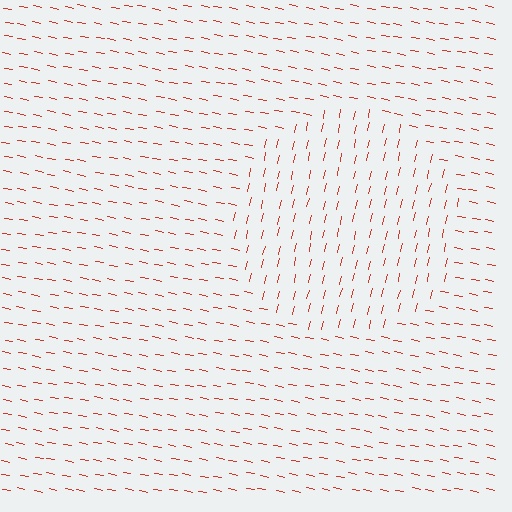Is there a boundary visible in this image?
Yes, there is a texture boundary formed by a change in line orientation.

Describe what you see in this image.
The image is filled with small red line segments. A circle region in the image has lines oriented differently from the surrounding lines, creating a visible texture boundary.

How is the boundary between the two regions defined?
The boundary is defined purely by a change in line orientation (approximately 87 degrees difference). All lines are the same color and thickness.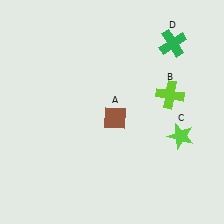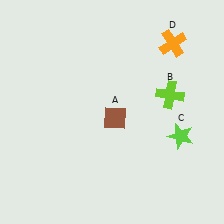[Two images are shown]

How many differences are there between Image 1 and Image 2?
There is 1 difference between the two images.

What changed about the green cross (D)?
In Image 1, D is green. In Image 2, it changed to orange.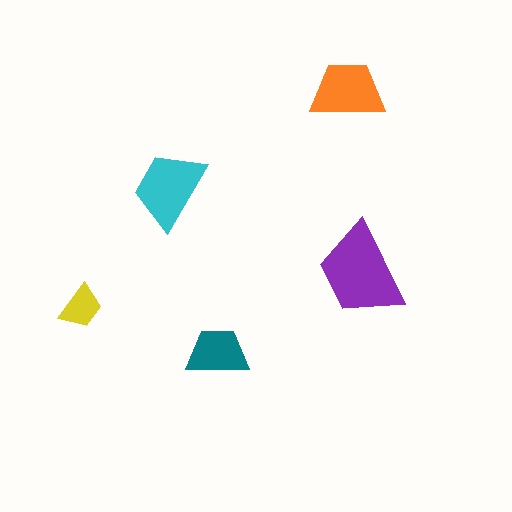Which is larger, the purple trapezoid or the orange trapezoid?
The purple one.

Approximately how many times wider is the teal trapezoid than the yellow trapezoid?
About 1.5 times wider.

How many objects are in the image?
There are 5 objects in the image.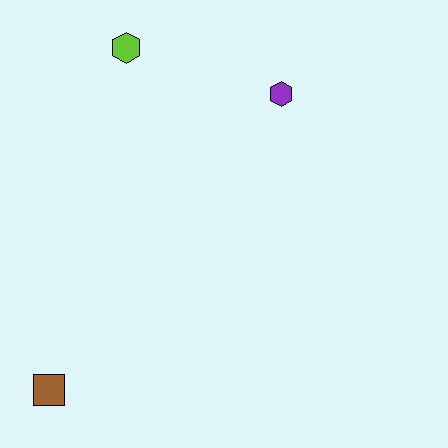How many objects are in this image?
There are 3 objects.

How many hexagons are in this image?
There are 2 hexagons.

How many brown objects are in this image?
There is 1 brown object.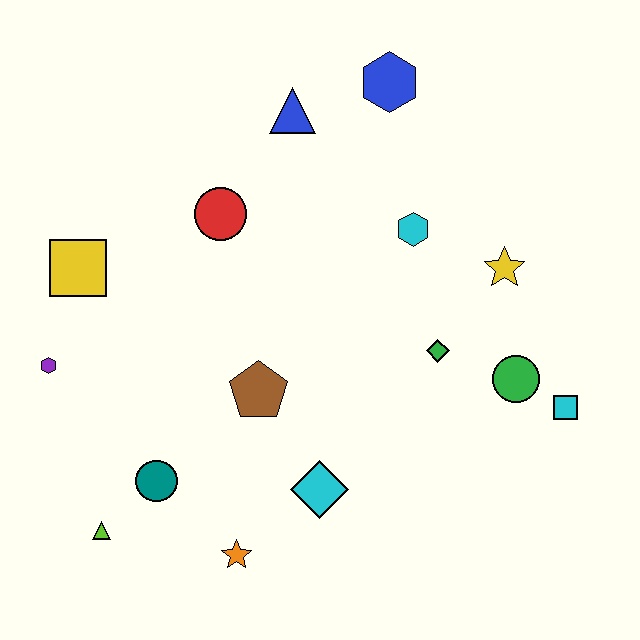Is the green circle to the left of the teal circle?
No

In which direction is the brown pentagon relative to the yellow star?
The brown pentagon is to the left of the yellow star.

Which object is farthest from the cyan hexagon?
The lime triangle is farthest from the cyan hexagon.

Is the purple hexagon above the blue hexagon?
No